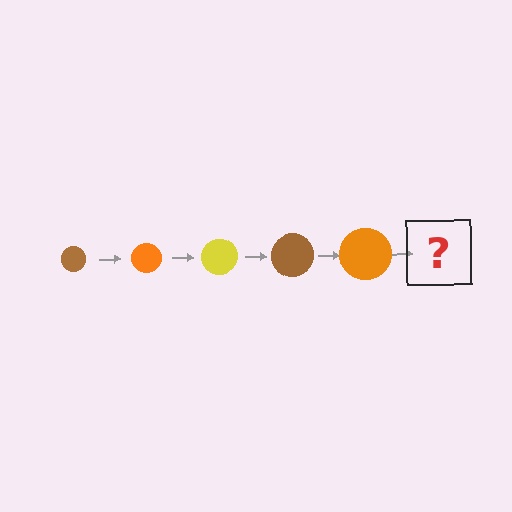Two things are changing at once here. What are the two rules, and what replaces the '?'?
The two rules are that the circle grows larger each step and the color cycles through brown, orange, and yellow. The '?' should be a yellow circle, larger than the previous one.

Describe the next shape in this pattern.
It should be a yellow circle, larger than the previous one.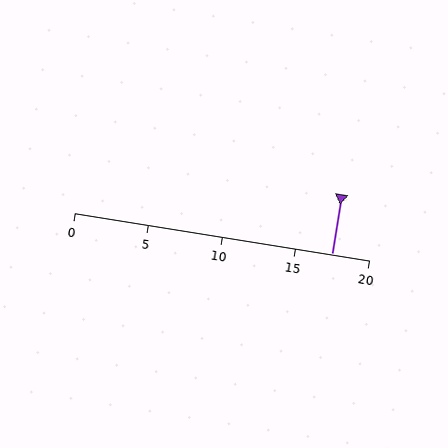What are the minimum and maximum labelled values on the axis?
The axis runs from 0 to 20.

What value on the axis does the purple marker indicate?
The marker indicates approximately 17.5.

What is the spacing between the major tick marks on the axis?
The major ticks are spaced 5 apart.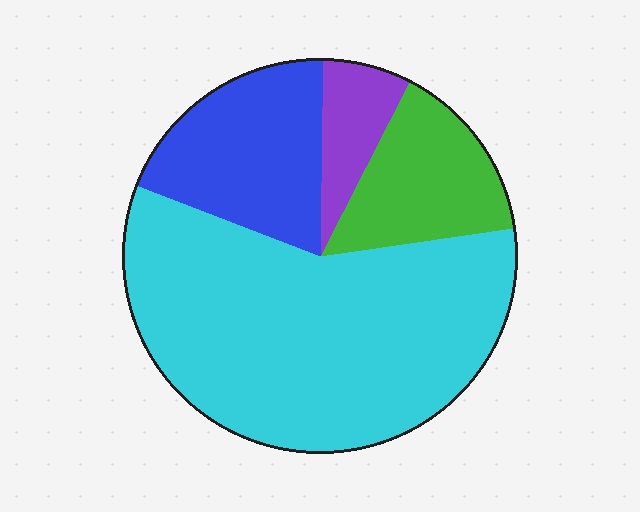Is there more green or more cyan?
Cyan.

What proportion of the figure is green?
Green takes up about one sixth (1/6) of the figure.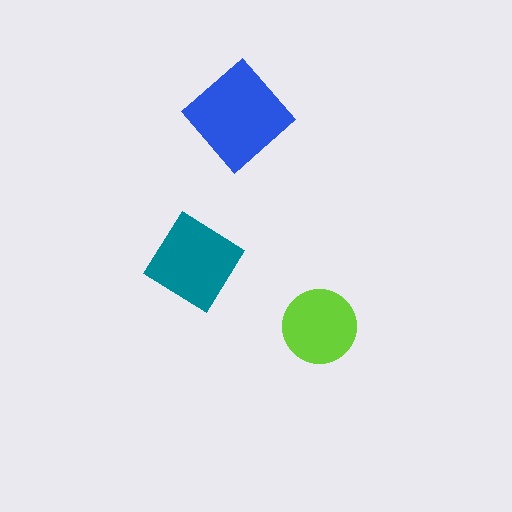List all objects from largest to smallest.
The blue diamond, the teal diamond, the lime circle.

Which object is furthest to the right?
The lime circle is rightmost.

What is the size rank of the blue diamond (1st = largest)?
1st.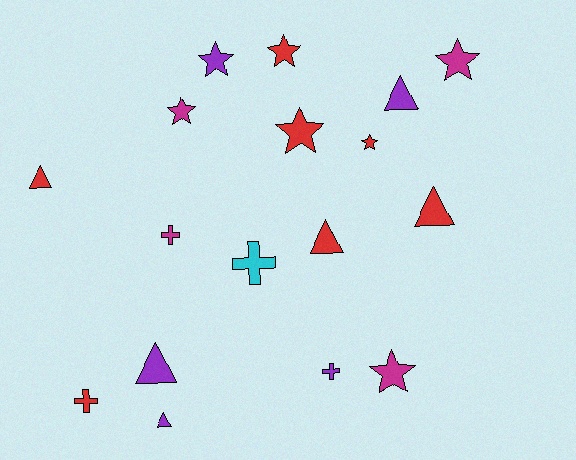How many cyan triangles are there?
There are no cyan triangles.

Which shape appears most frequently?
Star, with 7 objects.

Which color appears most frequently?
Red, with 7 objects.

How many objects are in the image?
There are 17 objects.